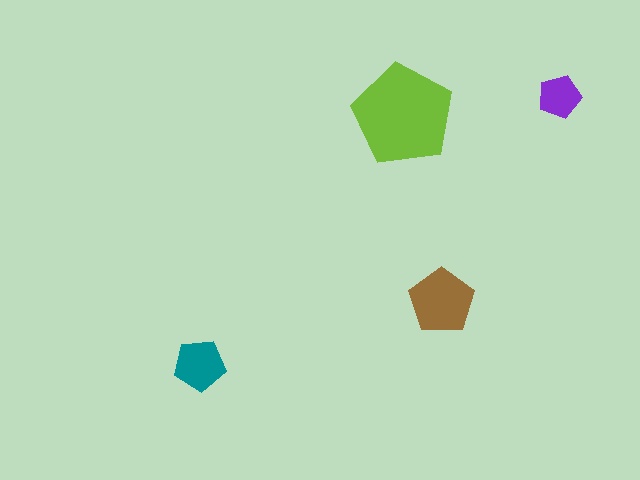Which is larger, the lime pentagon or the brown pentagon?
The lime one.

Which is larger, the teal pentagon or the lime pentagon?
The lime one.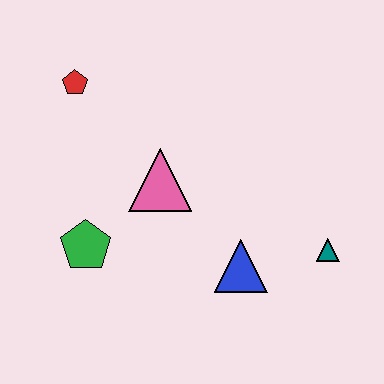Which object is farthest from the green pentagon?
The teal triangle is farthest from the green pentagon.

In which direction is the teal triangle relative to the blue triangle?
The teal triangle is to the right of the blue triangle.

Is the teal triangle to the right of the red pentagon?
Yes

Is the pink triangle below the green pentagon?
No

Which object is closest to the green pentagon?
The pink triangle is closest to the green pentagon.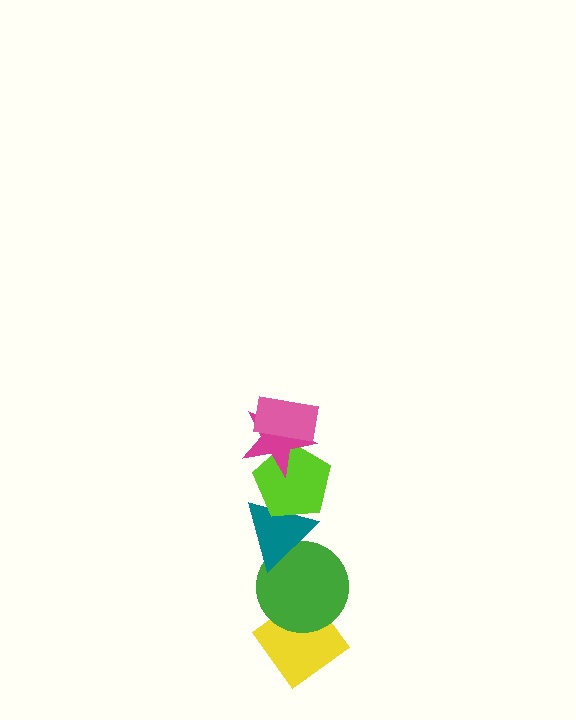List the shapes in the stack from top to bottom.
From top to bottom: the pink rectangle, the magenta star, the lime pentagon, the teal triangle, the green circle, the yellow diamond.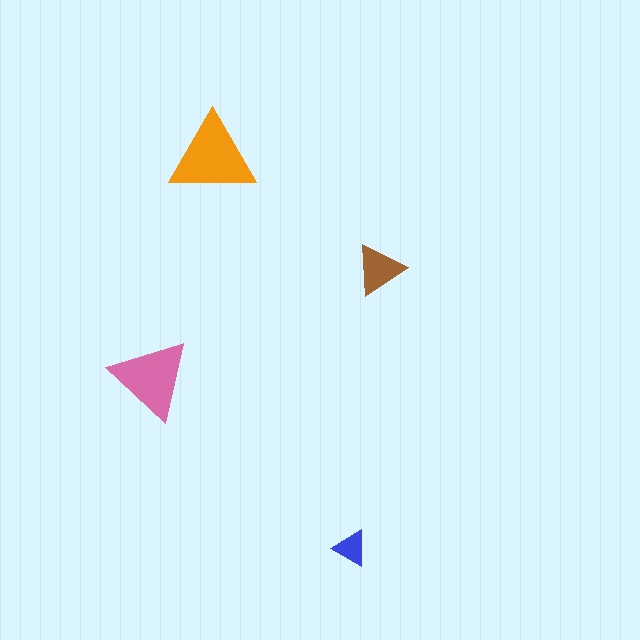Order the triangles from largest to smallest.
the orange one, the pink one, the brown one, the blue one.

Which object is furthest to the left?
The pink triangle is leftmost.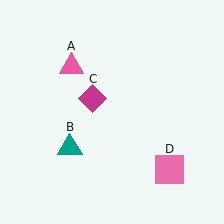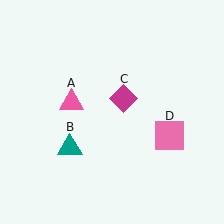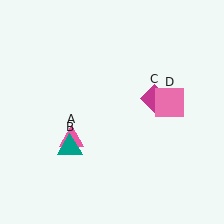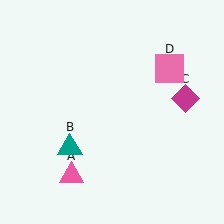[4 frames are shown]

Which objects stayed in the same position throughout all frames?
Teal triangle (object B) remained stationary.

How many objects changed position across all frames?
3 objects changed position: pink triangle (object A), magenta diamond (object C), pink square (object D).